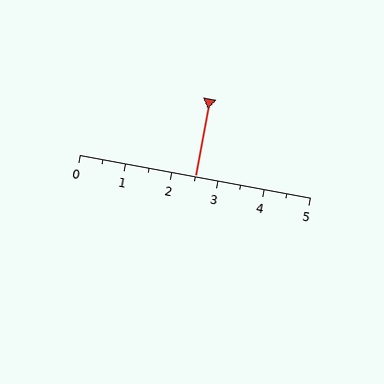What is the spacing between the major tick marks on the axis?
The major ticks are spaced 1 apart.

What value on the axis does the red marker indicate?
The marker indicates approximately 2.5.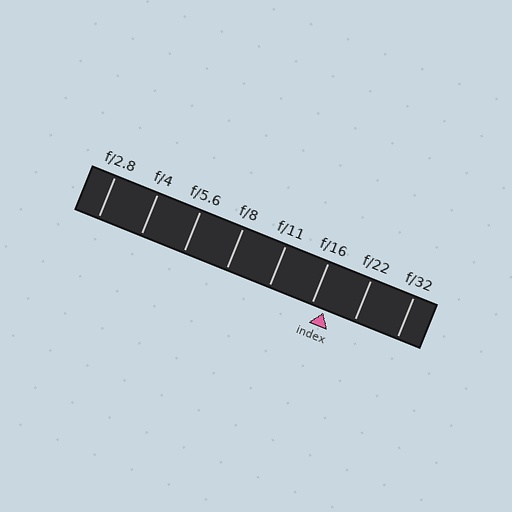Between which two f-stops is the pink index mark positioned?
The index mark is between f/16 and f/22.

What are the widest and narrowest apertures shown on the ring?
The widest aperture shown is f/2.8 and the narrowest is f/32.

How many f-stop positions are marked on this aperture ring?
There are 8 f-stop positions marked.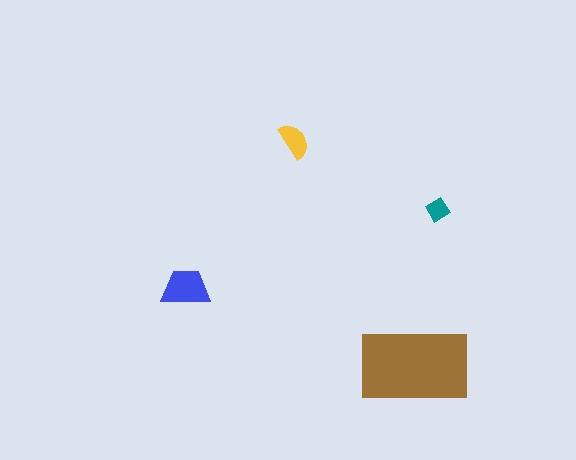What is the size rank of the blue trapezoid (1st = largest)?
2nd.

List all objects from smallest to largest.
The teal diamond, the yellow semicircle, the blue trapezoid, the brown rectangle.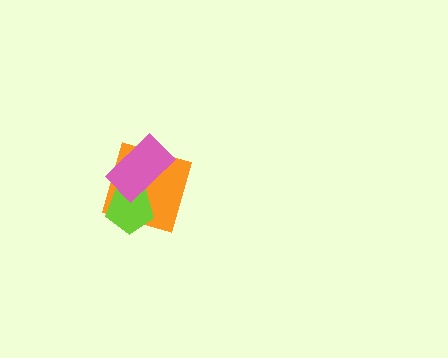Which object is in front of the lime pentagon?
The pink rectangle is in front of the lime pentagon.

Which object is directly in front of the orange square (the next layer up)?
The lime pentagon is directly in front of the orange square.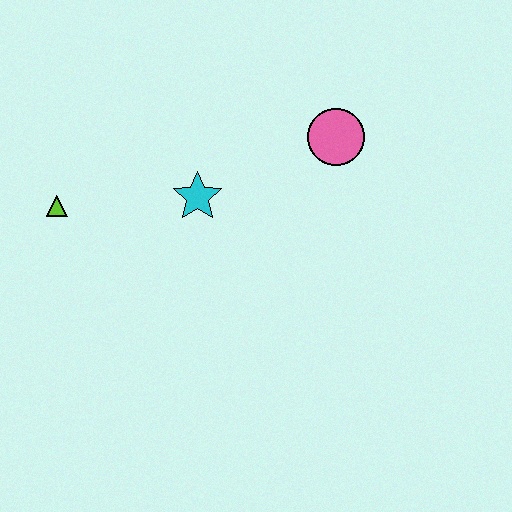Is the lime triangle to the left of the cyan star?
Yes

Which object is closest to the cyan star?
The lime triangle is closest to the cyan star.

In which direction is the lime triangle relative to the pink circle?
The lime triangle is to the left of the pink circle.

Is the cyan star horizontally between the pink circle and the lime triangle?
Yes